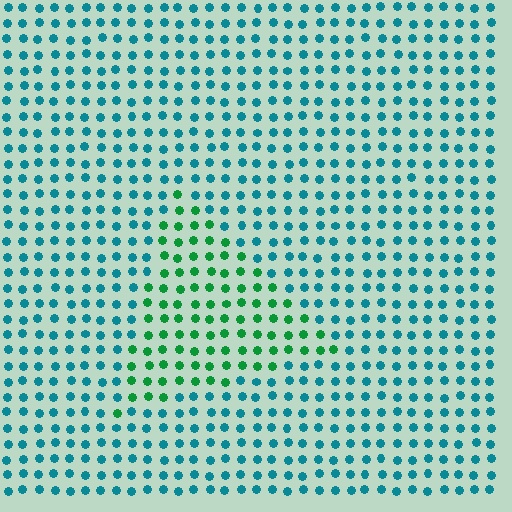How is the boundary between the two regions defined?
The boundary is defined purely by a slight shift in hue (about 48 degrees). Spacing, size, and orientation are identical on both sides.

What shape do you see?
I see a triangle.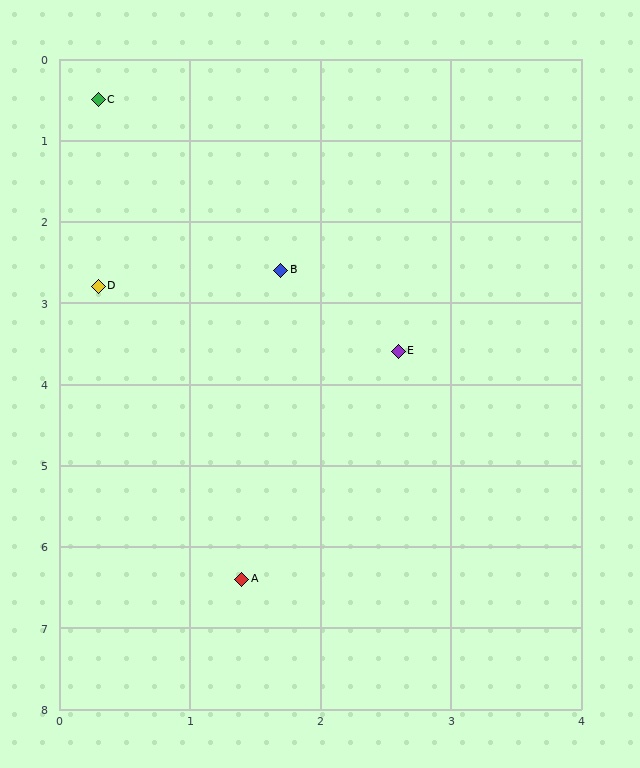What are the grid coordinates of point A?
Point A is at approximately (1.4, 6.4).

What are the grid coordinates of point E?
Point E is at approximately (2.6, 3.6).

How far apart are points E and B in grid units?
Points E and B are about 1.3 grid units apart.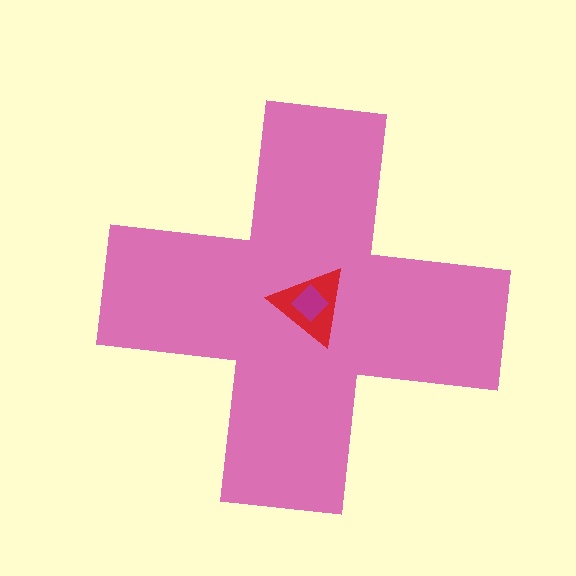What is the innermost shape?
The magenta diamond.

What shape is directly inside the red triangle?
The magenta diamond.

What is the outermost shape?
The pink cross.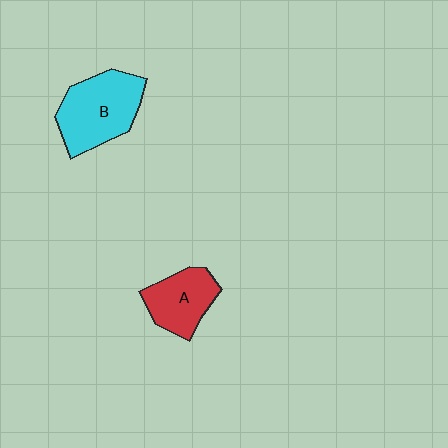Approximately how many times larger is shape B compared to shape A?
Approximately 1.4 times.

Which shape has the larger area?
Shape B (cyan).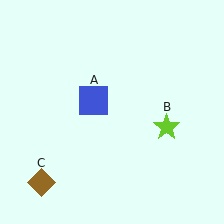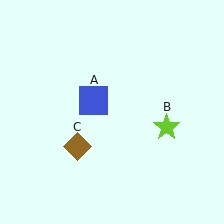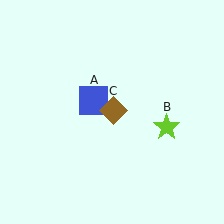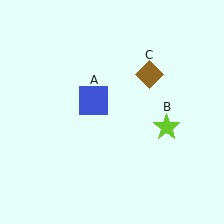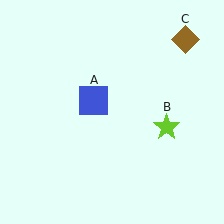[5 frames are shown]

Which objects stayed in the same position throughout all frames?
Blue square (object A) and lime star (object B) remained stationary.